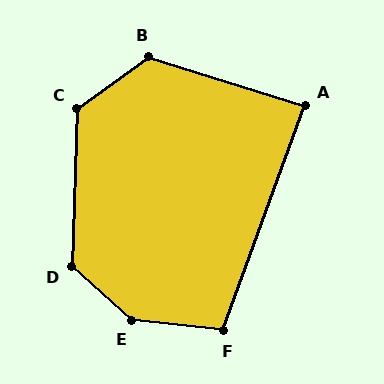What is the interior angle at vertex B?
Approximately 127 degrees (obtuse).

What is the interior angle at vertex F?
Approximately 104 degrees (obtuse).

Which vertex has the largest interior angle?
E, at approximately 144 degrees.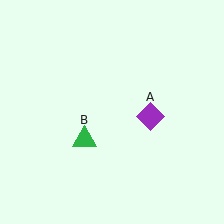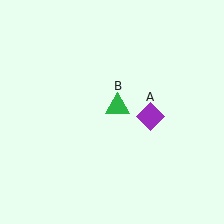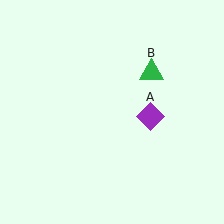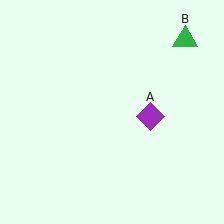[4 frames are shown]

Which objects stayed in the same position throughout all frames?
Purple diamond (object A) remained stationary.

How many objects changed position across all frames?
1 object changed position: green triangle (object B).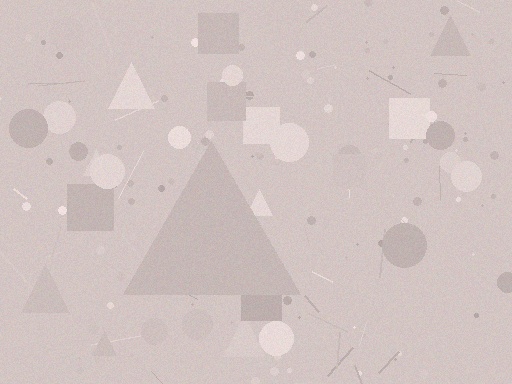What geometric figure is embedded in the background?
A triangle is embedded in the background.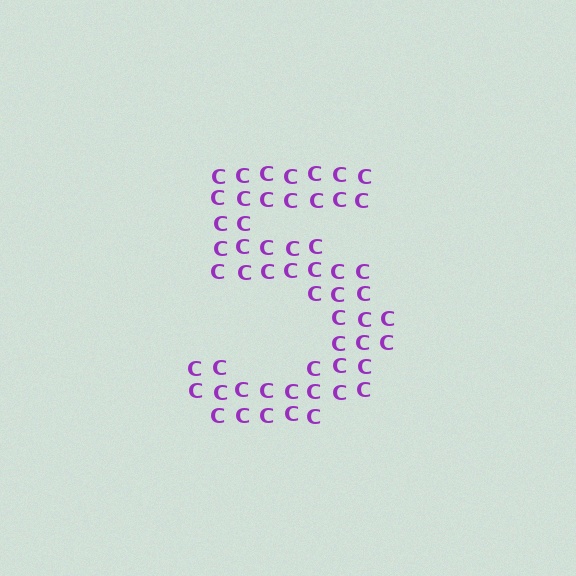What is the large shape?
The large shape is the digit 5.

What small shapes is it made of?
It is made of small letter C's.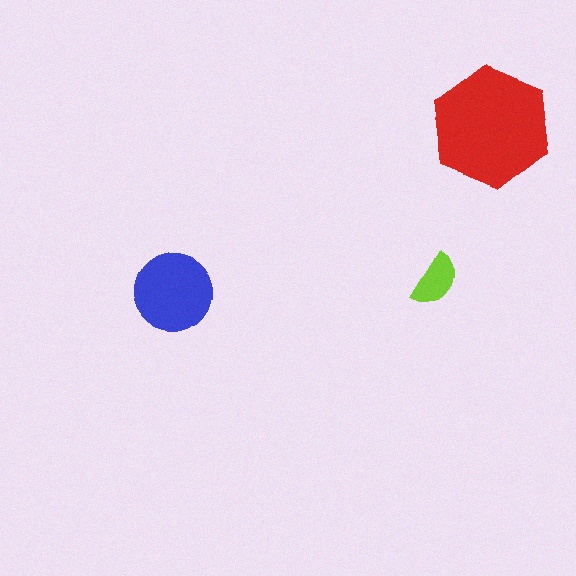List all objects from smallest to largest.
The lime semicircle, the blue circle, the red hexagon.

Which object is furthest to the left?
The blue circle is leftmost.